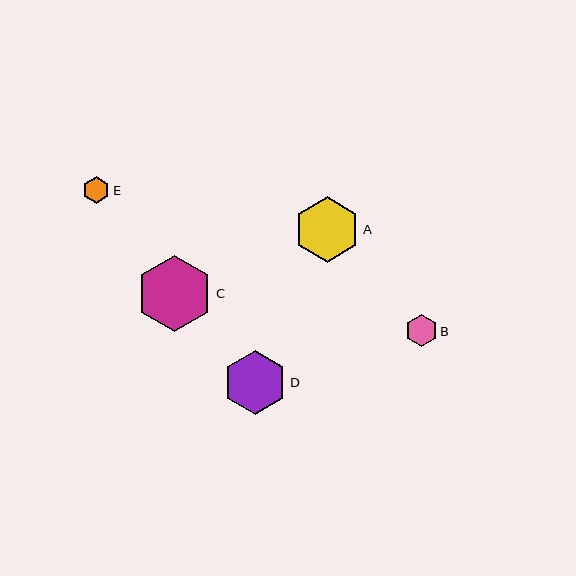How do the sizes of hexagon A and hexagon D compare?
Hexagon A and hexagon D are approximately the same size.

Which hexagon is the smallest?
Hexagon E is the smallest with a size of approximately 27 pixels.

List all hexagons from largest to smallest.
From largest to smallest: C, A, D, B, E.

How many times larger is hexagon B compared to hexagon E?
Hexagon B is approximately 1.2 times the size of hexagon E.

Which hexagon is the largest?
Hexagon C is the largest with a size of approximately 76 pixels.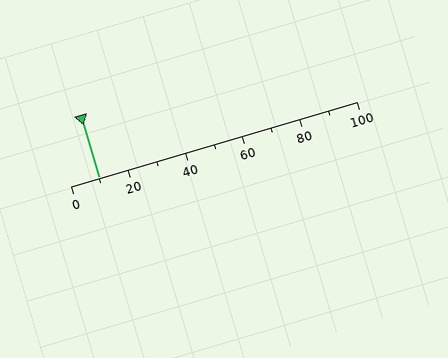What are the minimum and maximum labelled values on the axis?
The axis runs from 0 to 100.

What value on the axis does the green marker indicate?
The marker indicates approximately 10.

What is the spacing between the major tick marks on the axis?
The major ticks are spaced 20 apart.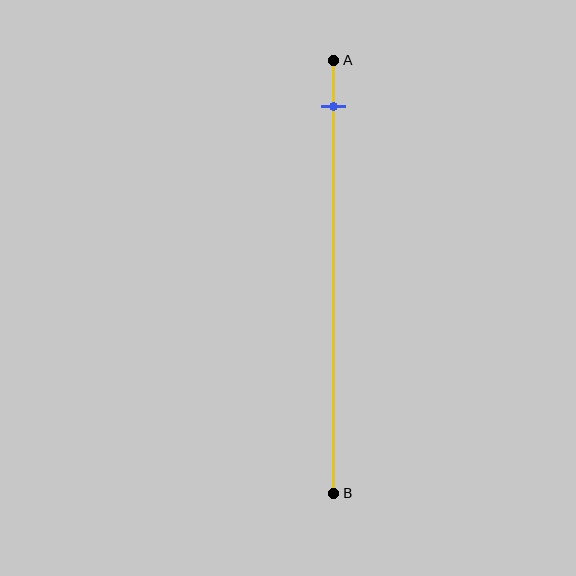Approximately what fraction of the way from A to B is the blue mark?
The blue mark is approximately 10% of the way from A to B.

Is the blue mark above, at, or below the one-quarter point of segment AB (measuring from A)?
The blue mark is above the one-quarter point of segment AB.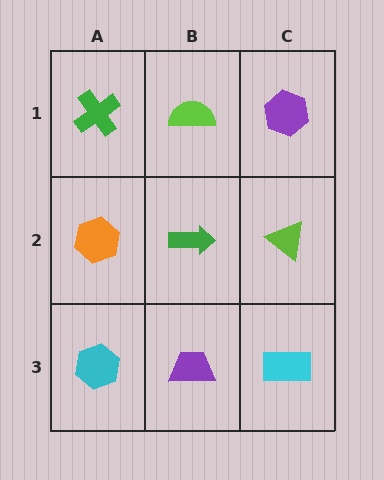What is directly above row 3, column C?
A lime triangle.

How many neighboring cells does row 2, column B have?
4.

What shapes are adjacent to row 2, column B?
A lime semicircle (row 1, column B), a purple trapezoid (row 3, column B), an orange hexagon (row 2, column A), a lime triangle (row 2, column C).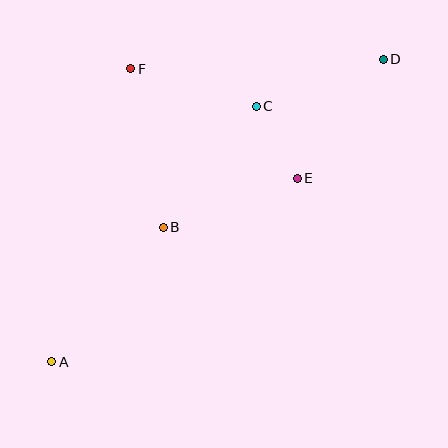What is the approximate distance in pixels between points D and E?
The distance between D and E is approximately 147 pixels.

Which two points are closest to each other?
Points C and E are closest to each other.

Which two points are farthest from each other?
Points A and D are farthest from each other.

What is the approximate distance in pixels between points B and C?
The distance between B and C is approximately 153 pixels.